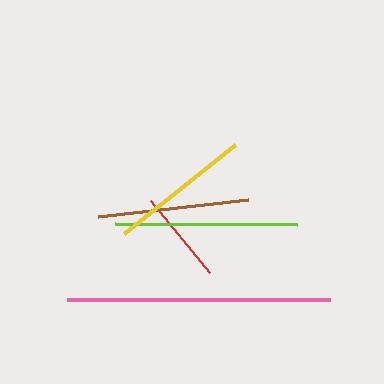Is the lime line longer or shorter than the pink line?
The pink line is longer than the lime line.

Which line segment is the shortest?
The red line is the shortest at approximately 92 pixels.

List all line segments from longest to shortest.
From longest to shortest: pink, lime, brown, yellow, red.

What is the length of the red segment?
The red segment is approximately 92 pixels long.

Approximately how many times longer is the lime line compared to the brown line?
The lime line is approximately 1.2 times the length of the brown line.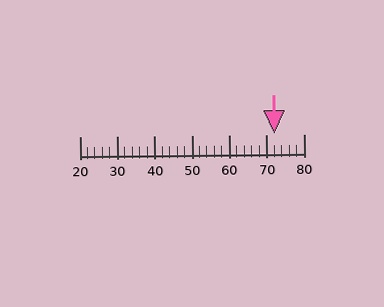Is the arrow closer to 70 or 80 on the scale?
The arrow is closer to 70.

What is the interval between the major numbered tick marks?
The major tick marks are spaced 10 units apart.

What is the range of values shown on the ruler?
The ruler shows values from 20 to 80.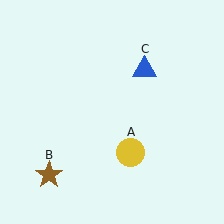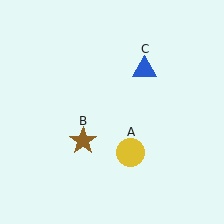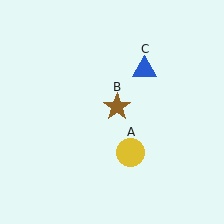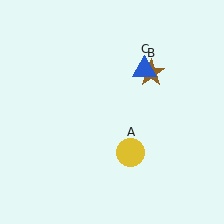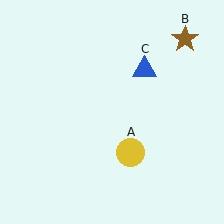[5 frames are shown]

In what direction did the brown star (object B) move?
The brown star (object B) moved up and to the right.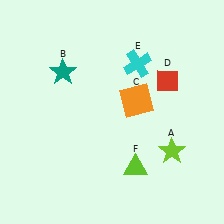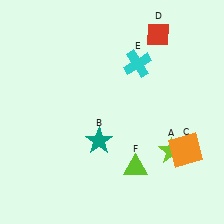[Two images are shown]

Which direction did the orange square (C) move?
The orange square (C) moved down.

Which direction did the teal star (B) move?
The teal star (B) moved down.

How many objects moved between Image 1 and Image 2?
3 objects moved between the two images.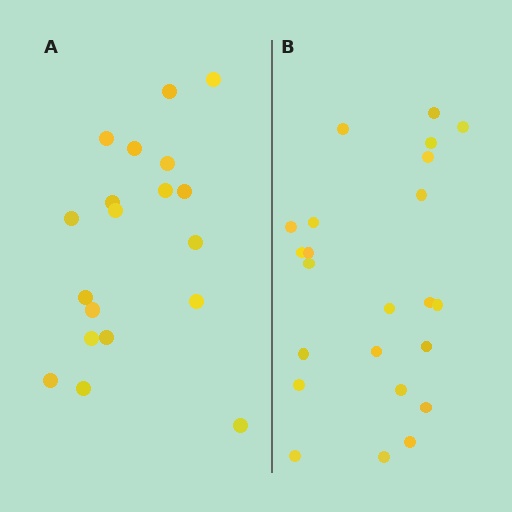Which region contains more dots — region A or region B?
Region B (the right region) has more dots.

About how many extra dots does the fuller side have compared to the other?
Region B has about 4 more dots than region A.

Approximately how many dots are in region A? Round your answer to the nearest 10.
About 20 dots. (The exact count is 19, which rounds to 20.)